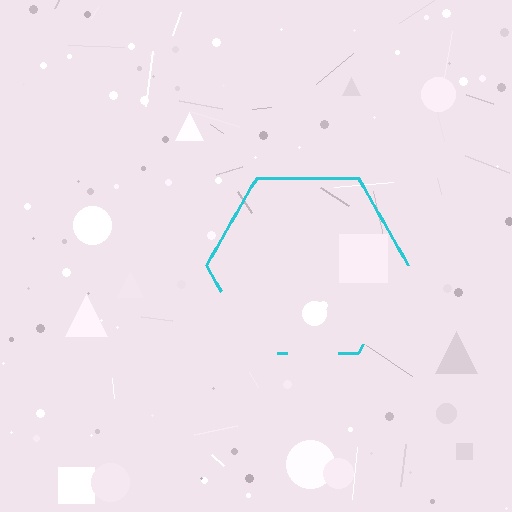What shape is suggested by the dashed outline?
The dashed outline suggests a hexagon.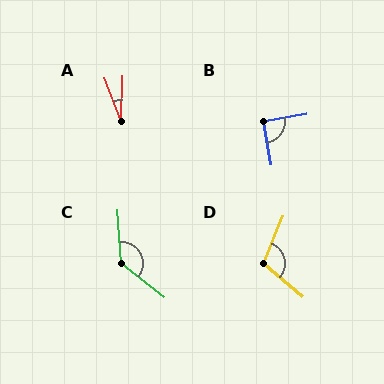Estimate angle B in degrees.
Approximately 90 degrees.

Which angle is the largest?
C, at approximately 131 degrees.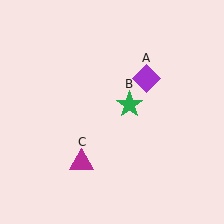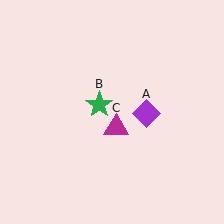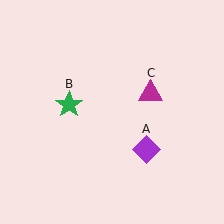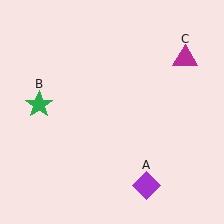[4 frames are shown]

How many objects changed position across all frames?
3 objects changed position: purple diamond (object A), green star (object B), magenta triangle (object C).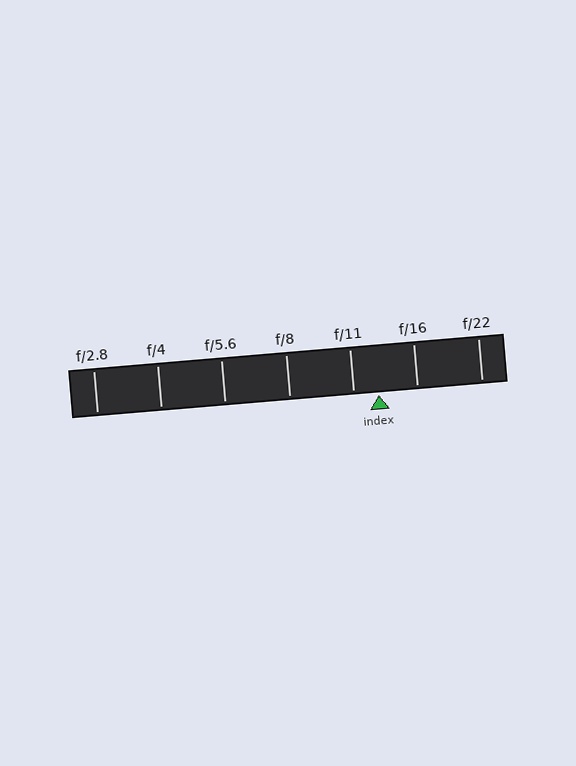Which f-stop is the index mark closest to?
The index mark is closest to f/11.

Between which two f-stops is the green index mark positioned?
The index mark is between f/11 and f/16.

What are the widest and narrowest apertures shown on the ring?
The widest aperture shown is f/2.8 and the narrowest is f/22.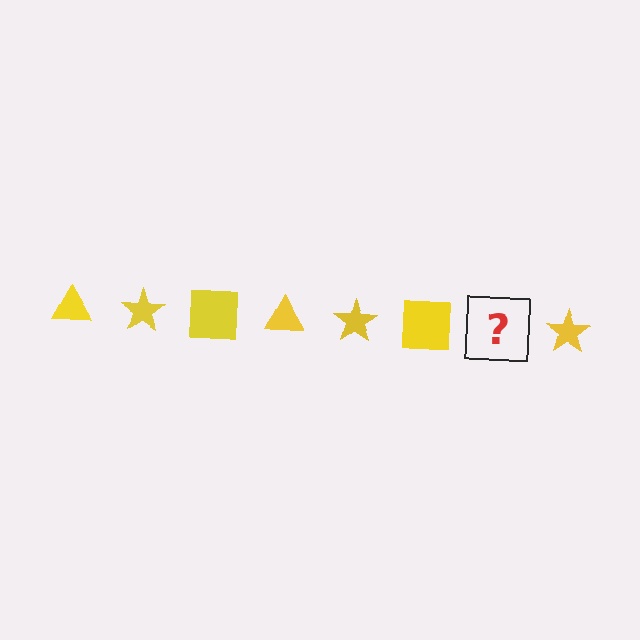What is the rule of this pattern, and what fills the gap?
The rule is that the pattern cycles through triangle, star, square shapes in yellow. The gap should be filled with a yellow triangle.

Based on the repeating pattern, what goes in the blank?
The blank should be a yellow triangle.